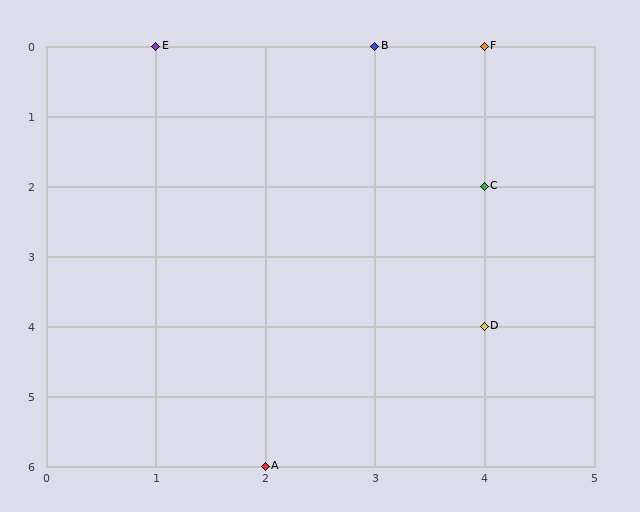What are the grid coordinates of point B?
Point B is at grid coordinates (3, 0).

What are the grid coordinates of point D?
Point D is at grid coordinates (4, 4).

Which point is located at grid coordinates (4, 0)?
Point F is at (4, 0).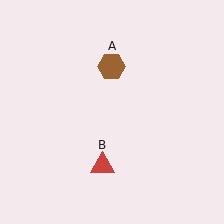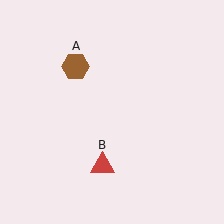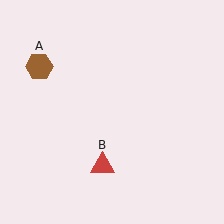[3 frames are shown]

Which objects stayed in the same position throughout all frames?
Red triangle (object B) remained stationary.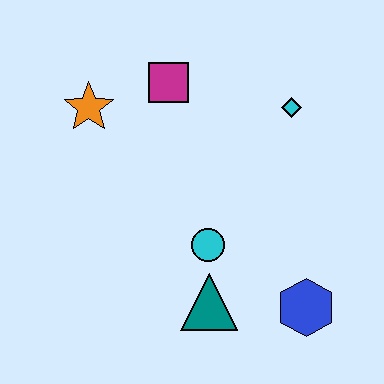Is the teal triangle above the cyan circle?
No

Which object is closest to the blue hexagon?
The teal triangle is closest to the blue hexagon.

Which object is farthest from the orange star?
The blue hexagon is farthest from the orange star.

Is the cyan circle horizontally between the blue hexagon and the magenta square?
Yes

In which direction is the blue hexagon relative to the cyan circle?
The blue hexagon is to the right of the cyan circle.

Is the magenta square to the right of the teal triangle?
No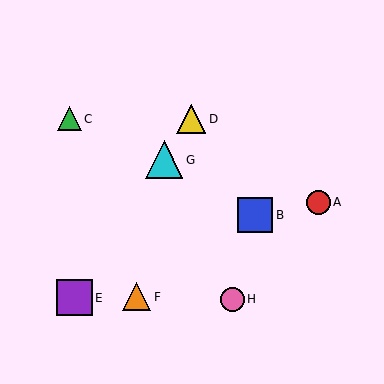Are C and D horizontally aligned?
Yes, both are at y≈119.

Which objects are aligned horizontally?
Objects C, D are aligned horizontally.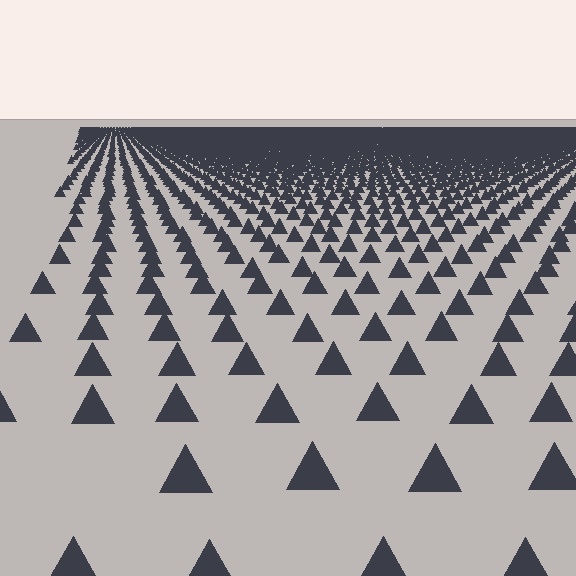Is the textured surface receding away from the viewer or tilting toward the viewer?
The surface is receding away from the viewer. Texture elements get smaller and denser toward the top.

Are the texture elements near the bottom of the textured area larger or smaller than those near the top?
Larger. Near the bottom, elements are closer to the viewer and appear at a bigger on-screen size.